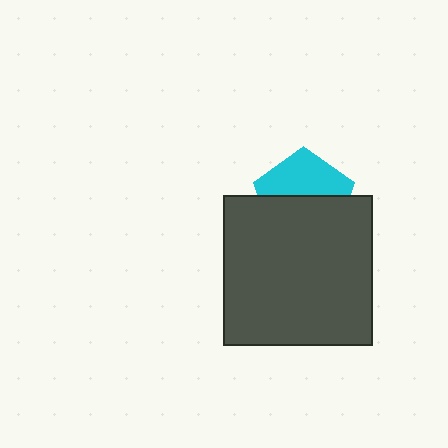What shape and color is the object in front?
The object in front is a dark gray square.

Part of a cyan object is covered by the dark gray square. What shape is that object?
It is a pentagon.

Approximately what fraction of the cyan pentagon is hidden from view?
Roughly 54% of the cyan pentagon is hidden behind the dark gray square.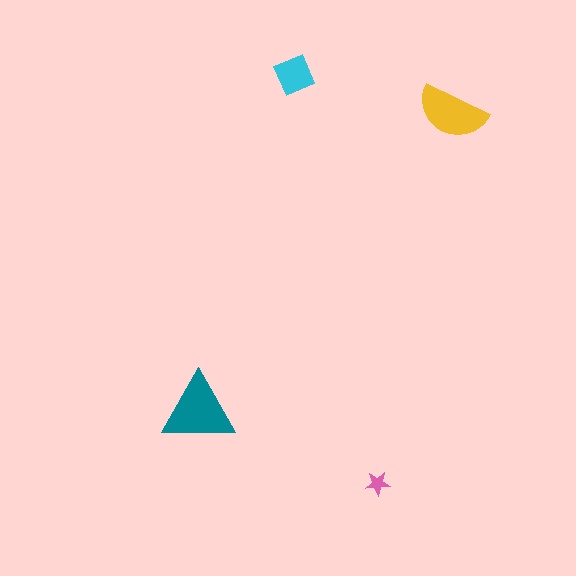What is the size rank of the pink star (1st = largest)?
4th.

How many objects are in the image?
There are 4 objects in the image.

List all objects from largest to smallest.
The teal triangle, the yellow semicircle, the cyan diamond, the pink star.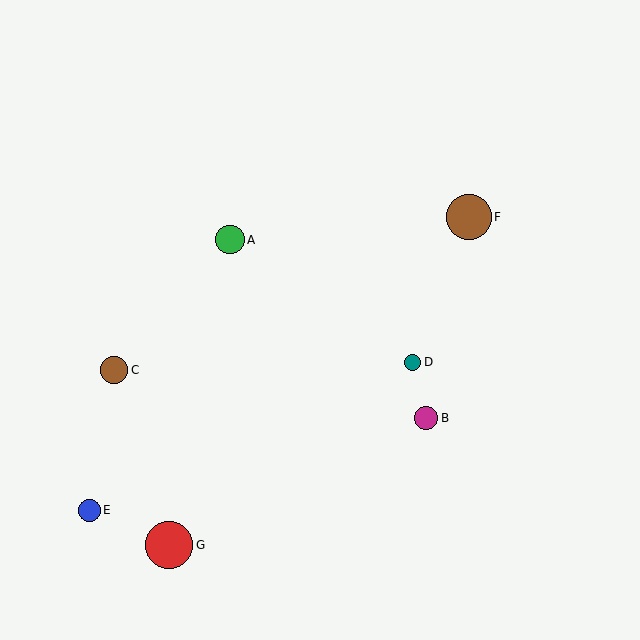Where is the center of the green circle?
The center of the green circle is at (230, 240).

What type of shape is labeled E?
Shape E is a blue circle.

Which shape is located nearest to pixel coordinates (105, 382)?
The brown circle (labeled C) at (114, 370) is nearest to that location.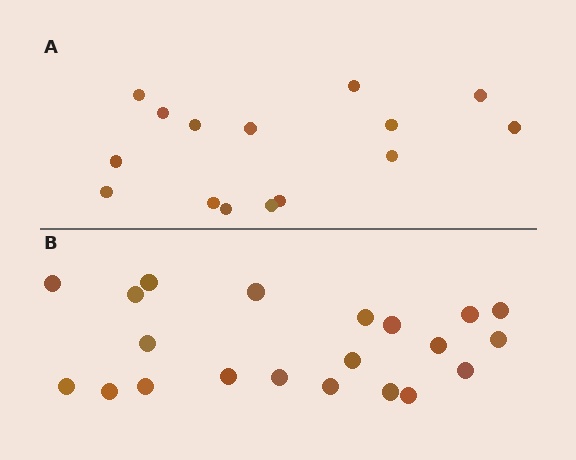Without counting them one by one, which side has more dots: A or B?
Region B (the bottom region) has more dots.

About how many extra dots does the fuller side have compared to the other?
Region B has about 6 more dots than region A.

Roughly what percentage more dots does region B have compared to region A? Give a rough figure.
About 40% more.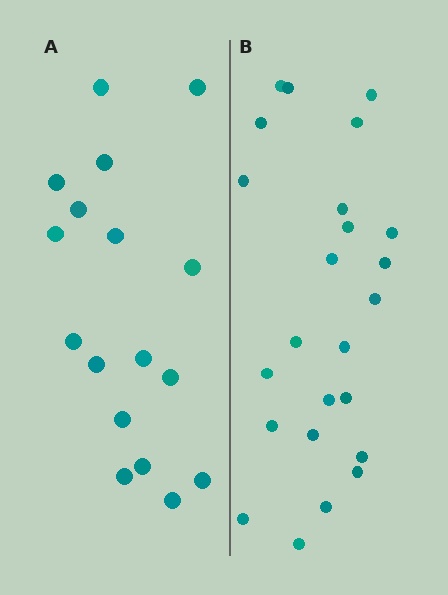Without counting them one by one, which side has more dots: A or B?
Region B (the right region) has more dots.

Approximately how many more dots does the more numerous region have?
Region B has roughly 8 or so more dots than region A.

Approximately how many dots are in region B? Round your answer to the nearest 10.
About 20 dots. (The exact count is 24, which rounds to 20.)